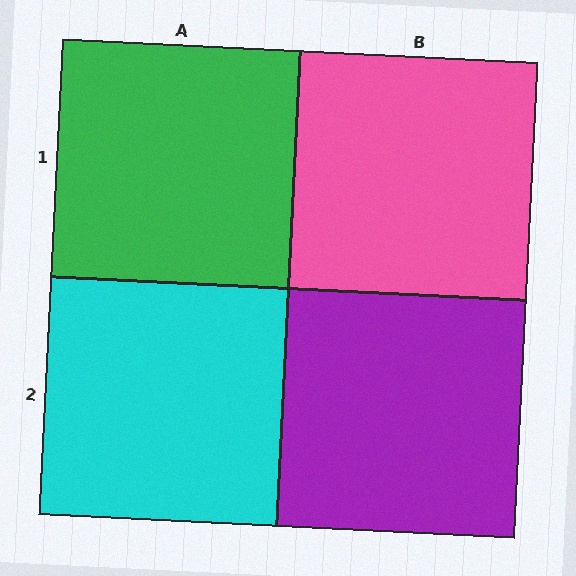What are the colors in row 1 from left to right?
Green, pink.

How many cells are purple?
1 cell is purple.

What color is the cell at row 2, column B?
Purple.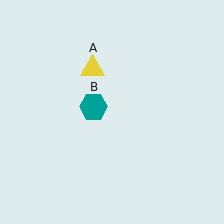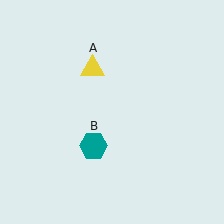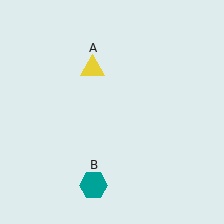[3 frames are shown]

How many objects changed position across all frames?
1 object changed position: teal hexagon (object B).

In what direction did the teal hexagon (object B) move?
The teal hexagon (object B) moved down.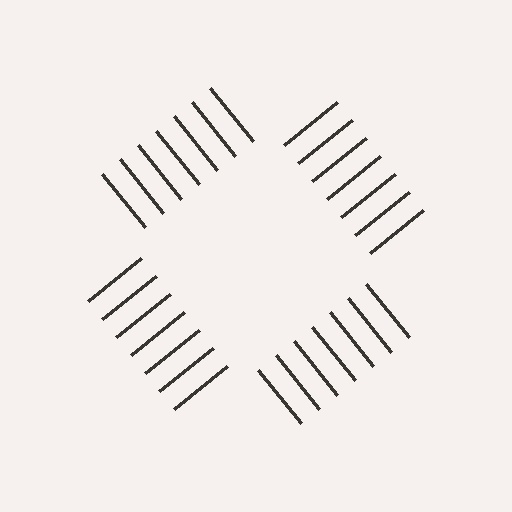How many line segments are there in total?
28 — 7 along each of the 4 edges.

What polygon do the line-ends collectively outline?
An illusory square — the line segments terminate on its edges but no continuous stroke is drawn.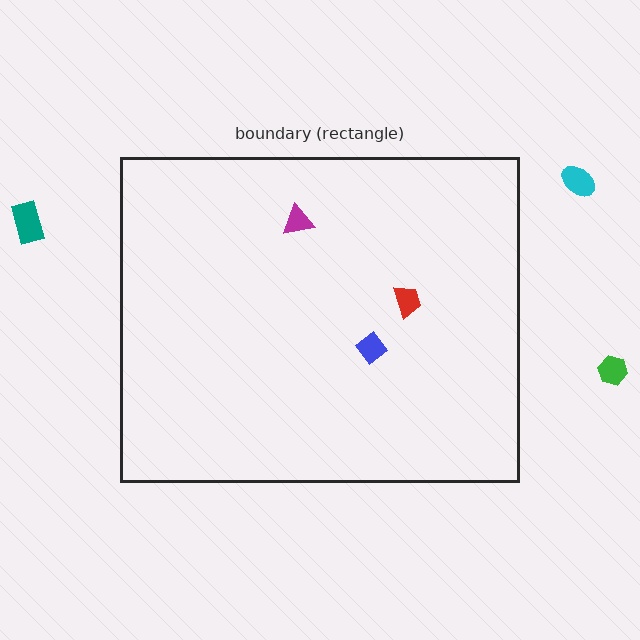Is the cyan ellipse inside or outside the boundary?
Outside.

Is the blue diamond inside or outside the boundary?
Inside.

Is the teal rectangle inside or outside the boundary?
Outside.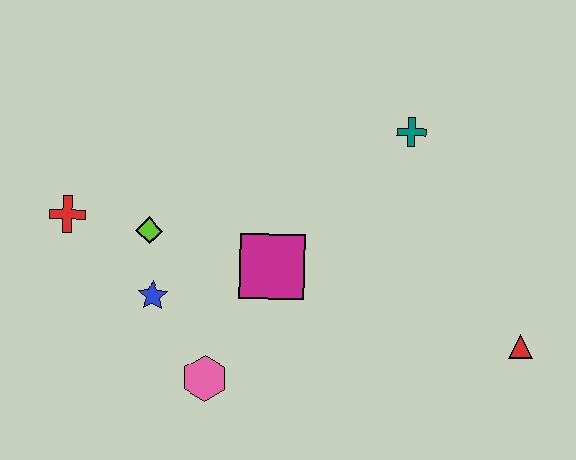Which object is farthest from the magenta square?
The red triangle is farthest from the magenta square.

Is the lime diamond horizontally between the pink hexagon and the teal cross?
No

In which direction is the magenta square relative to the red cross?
The magenta square is to the right of the red cross.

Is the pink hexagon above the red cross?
No